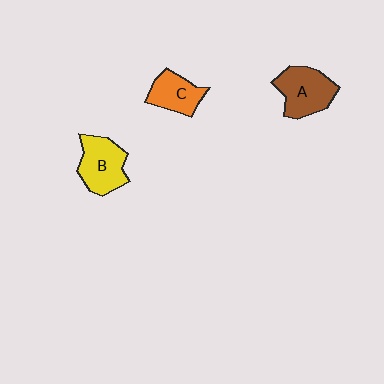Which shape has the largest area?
Shape A (brown).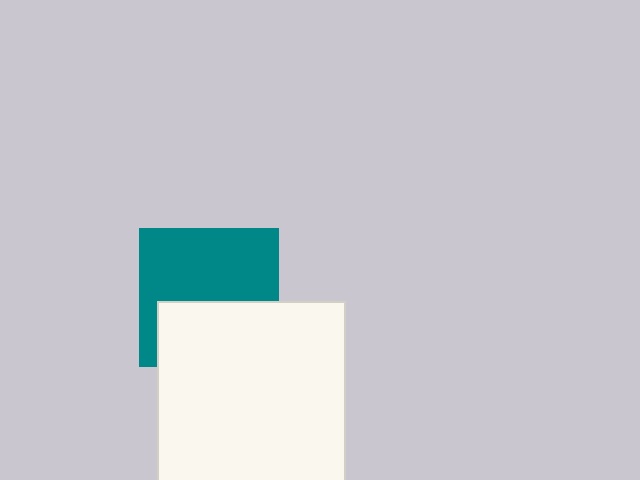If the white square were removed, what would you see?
You would see the complete teal square.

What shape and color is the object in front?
The object in front is a white square.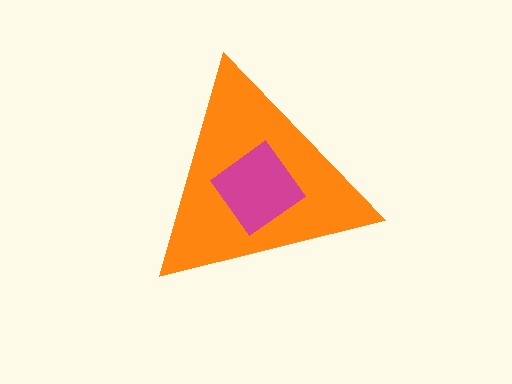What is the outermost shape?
The orange triangle.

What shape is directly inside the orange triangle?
The magenta diamond.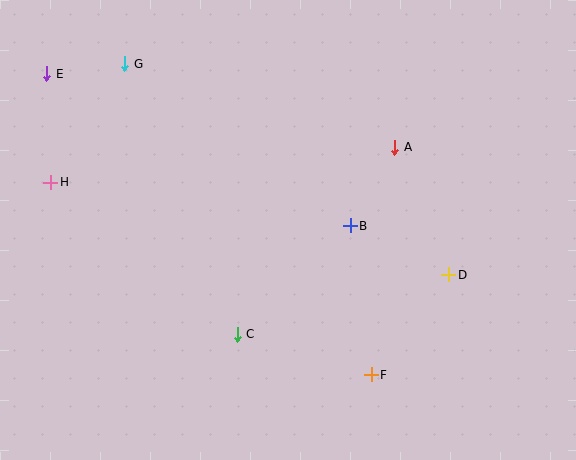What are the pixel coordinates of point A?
Point A is at (395, 147).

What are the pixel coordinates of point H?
Point H is at (51, 182).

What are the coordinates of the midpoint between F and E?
The midpoint between F and E is at (209, 224).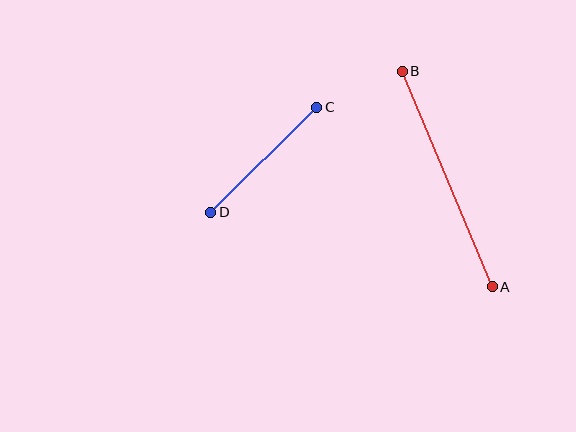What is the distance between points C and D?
The distance is approximately 150 pixels.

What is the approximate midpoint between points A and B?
The midpoint is at approximately (447, 179) pixels.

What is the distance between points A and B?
The distance is approximately 234 pixels.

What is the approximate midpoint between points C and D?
The midpoint is at approximately (264, 160) pixels.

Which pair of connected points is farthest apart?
Points A and B are farthest apart.